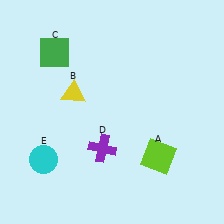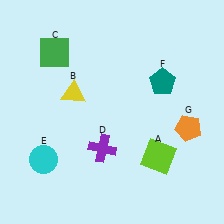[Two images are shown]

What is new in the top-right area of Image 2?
A teal pentagon (F) was added in the top-right area of Image 2.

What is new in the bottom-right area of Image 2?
An orange pentagon (G) was added in the bottom-right area of Image 2.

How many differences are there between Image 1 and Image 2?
There are 2 differences between the two images.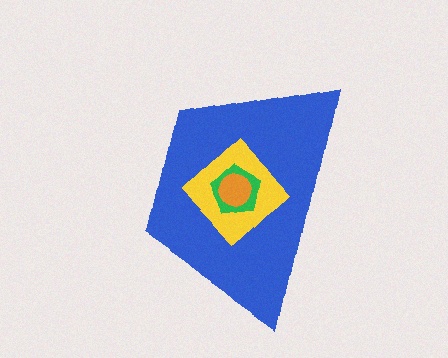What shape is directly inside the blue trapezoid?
The yellow diamond.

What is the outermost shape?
The blue trapezoid.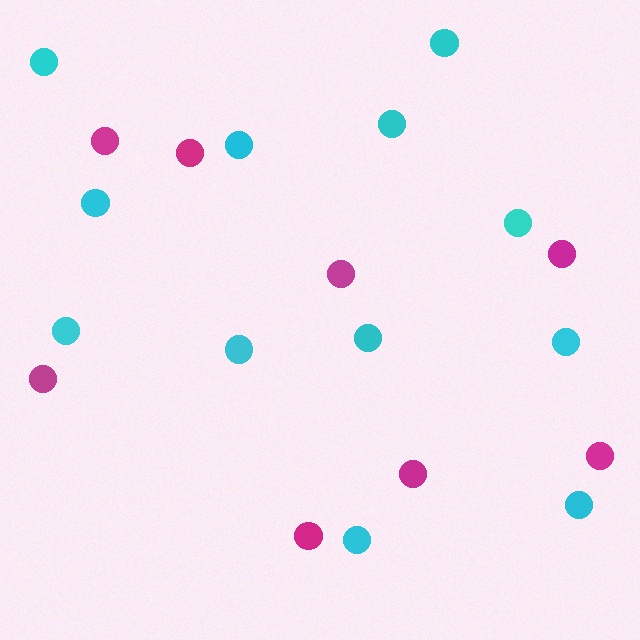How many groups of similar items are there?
There are 2 groups: one group of cyan circles (12) and one group of magenta circles (8).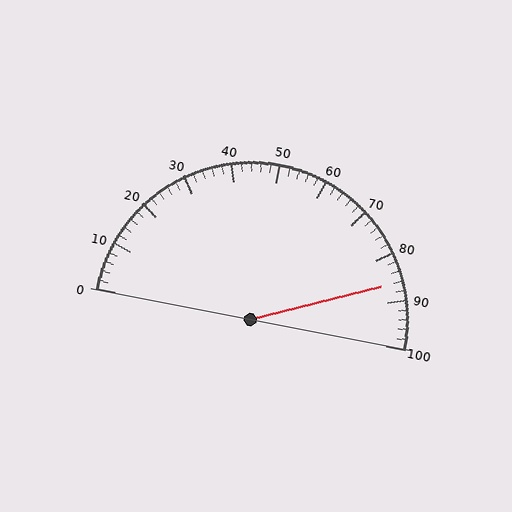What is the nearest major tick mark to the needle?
The nearest major tick mark is 90.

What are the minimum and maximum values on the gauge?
The gauge ranges from 0 to 100.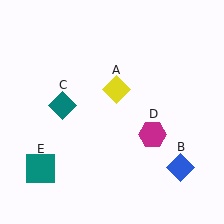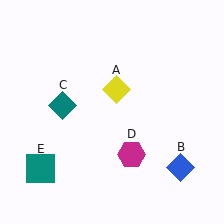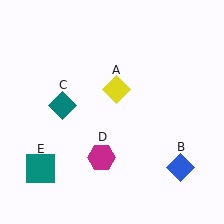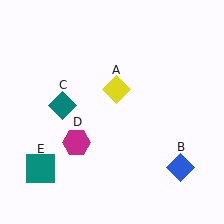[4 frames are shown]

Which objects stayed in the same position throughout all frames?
Yellow diamond (object A) and blue diamond (object B) and teal diamond (object C) and teal square (object E) remained stationary.